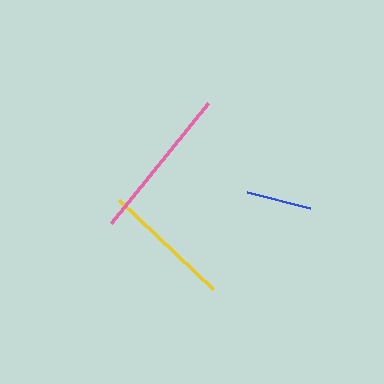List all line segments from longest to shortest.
From longest to shortest: pink, yellow, blue.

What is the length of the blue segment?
The blue segment is approximately 65 pixels long.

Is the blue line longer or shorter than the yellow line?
The yellow line is longer than the blue line.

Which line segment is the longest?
The pink line is the longest at approximately 154 pixels.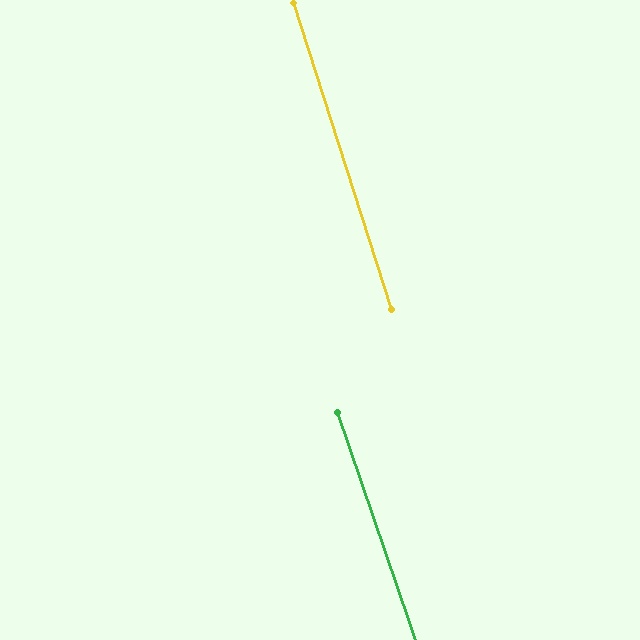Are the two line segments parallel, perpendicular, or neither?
Parallel — their directions differ by only 1.3°.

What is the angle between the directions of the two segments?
Approximately 1 degree.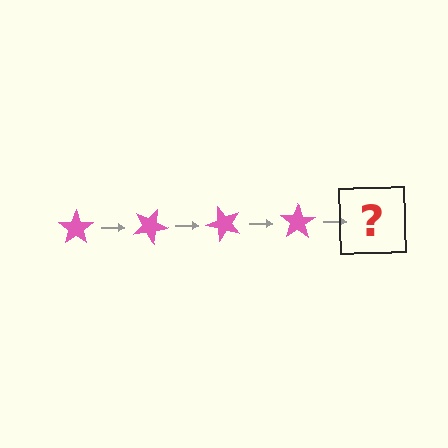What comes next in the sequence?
The next element should be a pink star rotated 100 degrees.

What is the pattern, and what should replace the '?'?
The pattern is that the star rotates 25 degrees each step. The '?' should be a pink star rotated 100 degrees.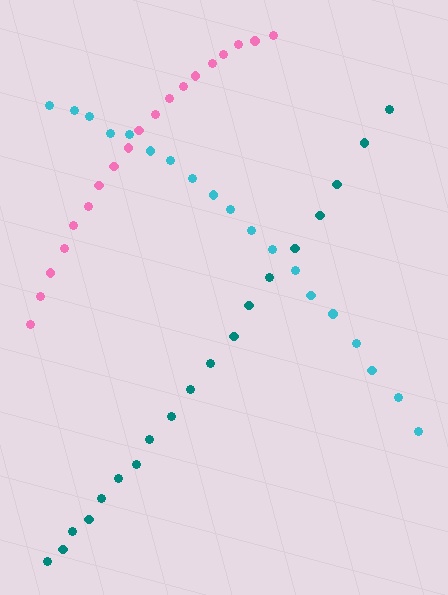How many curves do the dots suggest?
There are 3 distinct paths.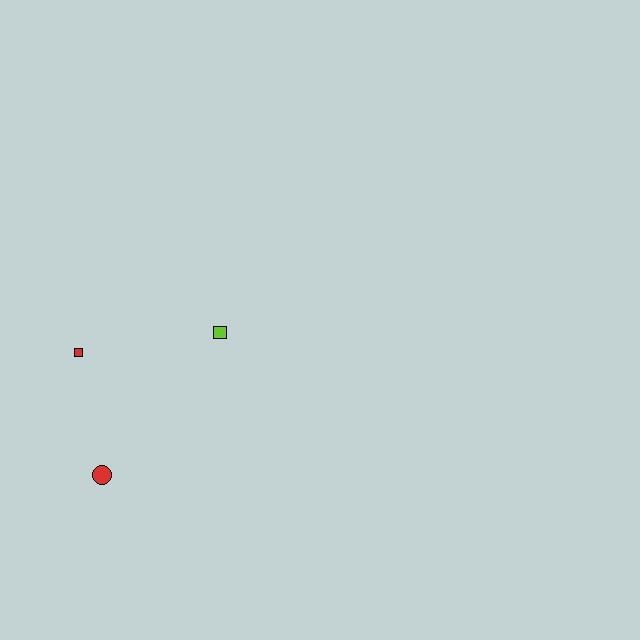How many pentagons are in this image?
There are no pentagons.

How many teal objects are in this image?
There are no teal objects.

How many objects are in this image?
There are 3 objects.